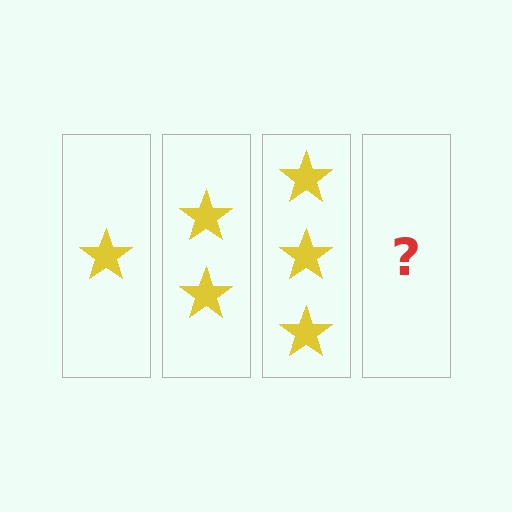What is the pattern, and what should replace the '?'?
The pattern is that each step adds one more star. The '?' should be 4 stars.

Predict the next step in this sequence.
The next step is 4 stars.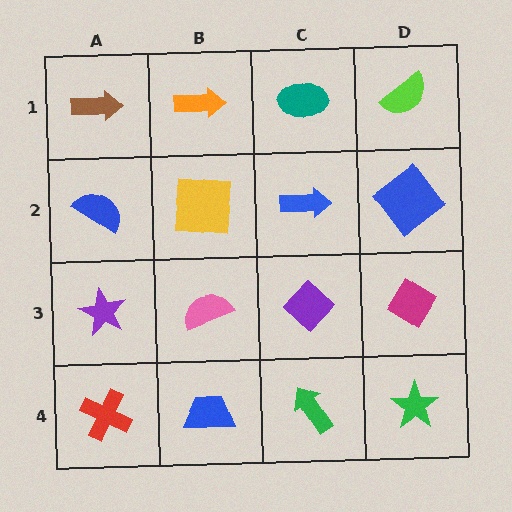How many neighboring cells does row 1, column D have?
2.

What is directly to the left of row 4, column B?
A red cross.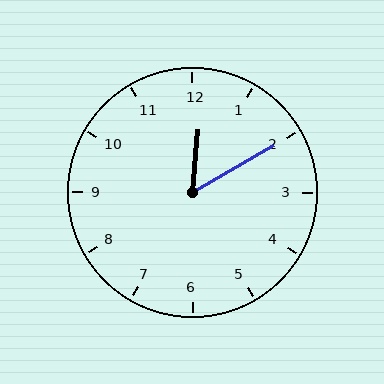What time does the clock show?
12:10.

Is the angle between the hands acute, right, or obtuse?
It is acute.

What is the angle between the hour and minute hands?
Approximately 55 degrees.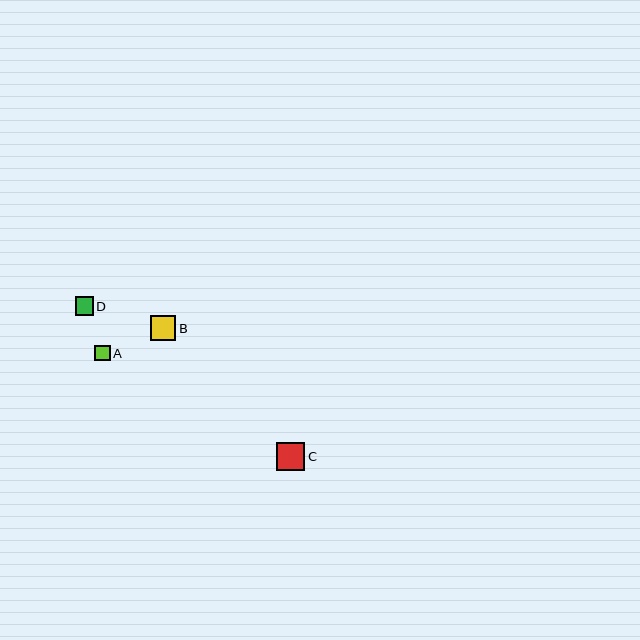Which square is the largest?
Square C is the largest with a size of approximately 28 pixels.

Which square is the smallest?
Square A is the smallest with a size of approximately 15 pixels.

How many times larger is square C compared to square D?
Square C is approximately 1.5 times the size of square D.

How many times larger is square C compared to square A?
Square C is approximately 1.9 times the size of square A.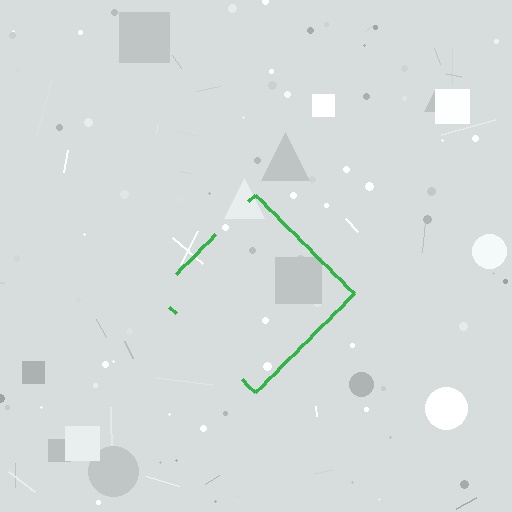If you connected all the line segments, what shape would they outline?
They would outline a diamond.